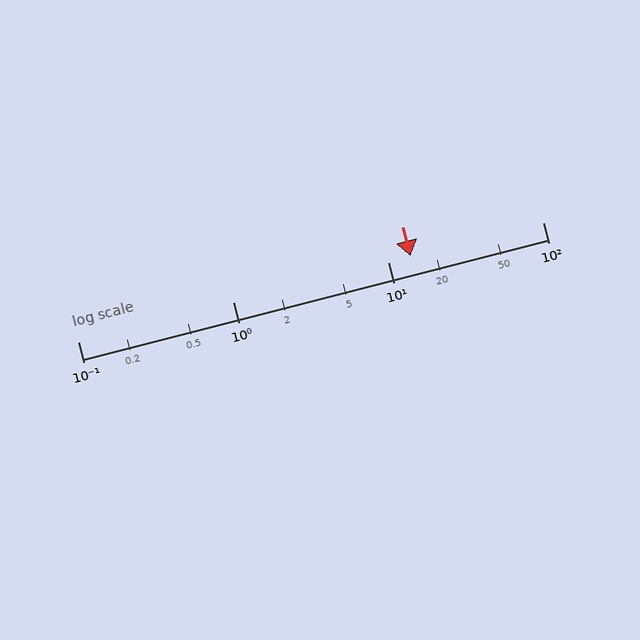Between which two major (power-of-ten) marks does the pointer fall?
The pointer is between 10 and 100.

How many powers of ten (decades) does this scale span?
The scale spans 3 decades, from 0.1 to 100.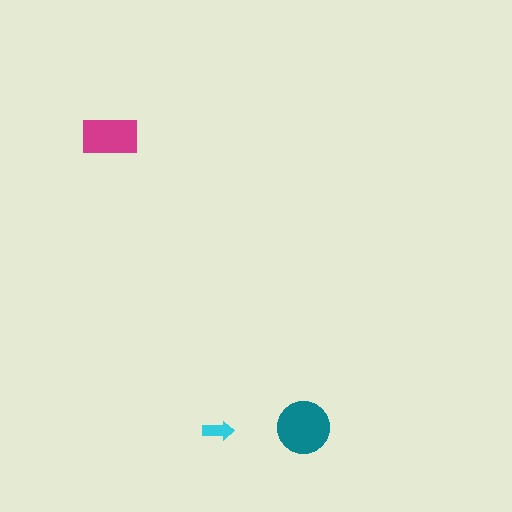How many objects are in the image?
There are 3 objects in the image.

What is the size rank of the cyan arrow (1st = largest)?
3rd.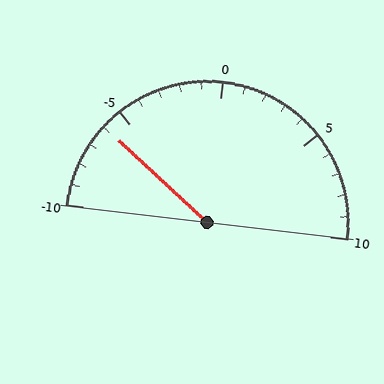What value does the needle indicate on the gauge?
The needle indicates approximately -6.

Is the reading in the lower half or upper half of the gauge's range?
The reading is in the lower half of the range (-10 to 10).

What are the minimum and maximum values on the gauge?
The gauge ranges from -10 to 10.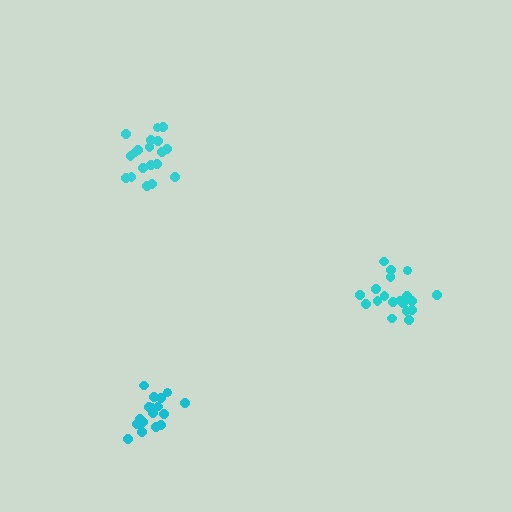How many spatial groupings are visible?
There are 3 spatial groupings.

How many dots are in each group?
Group 1: 19 dots, Group 2: 18 dots, Group 3: 19 dots (56 total).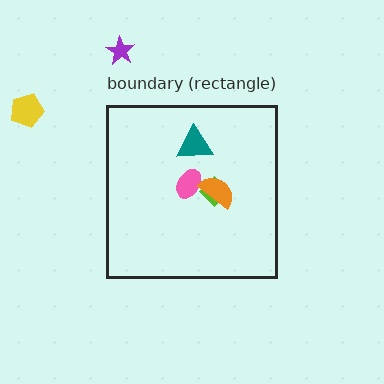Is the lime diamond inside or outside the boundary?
Inside.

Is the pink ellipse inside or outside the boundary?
Inside.